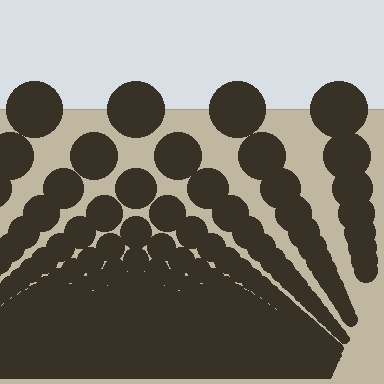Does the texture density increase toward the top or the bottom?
Density increases toward the bottom.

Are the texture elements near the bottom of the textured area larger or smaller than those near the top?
Smaller. The gradient is inverted — elements near the bottom are smaller and denser.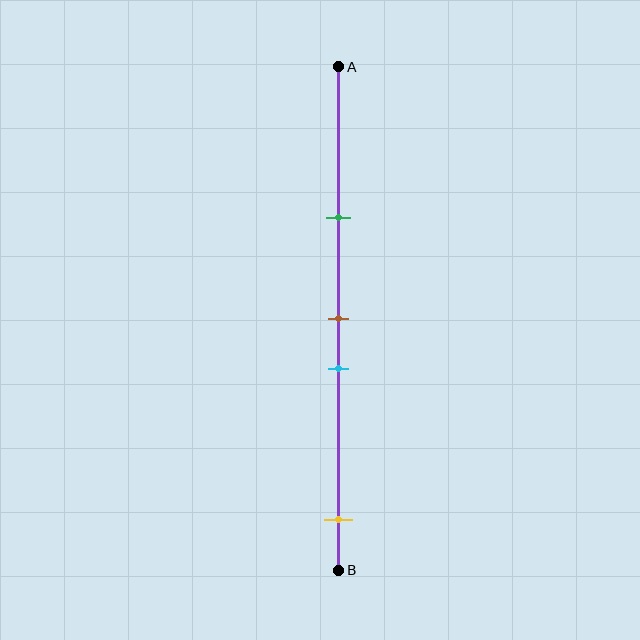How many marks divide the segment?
There are 4 marks dividing the segment.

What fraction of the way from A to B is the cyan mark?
The cyan mark is approximately 60% (0.6) of the way from A to B.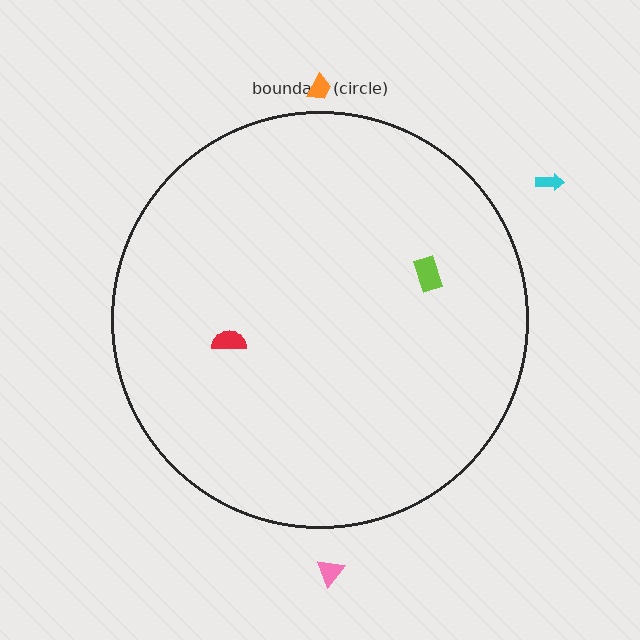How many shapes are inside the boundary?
2 inside, 3 outside.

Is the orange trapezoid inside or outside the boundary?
Outside.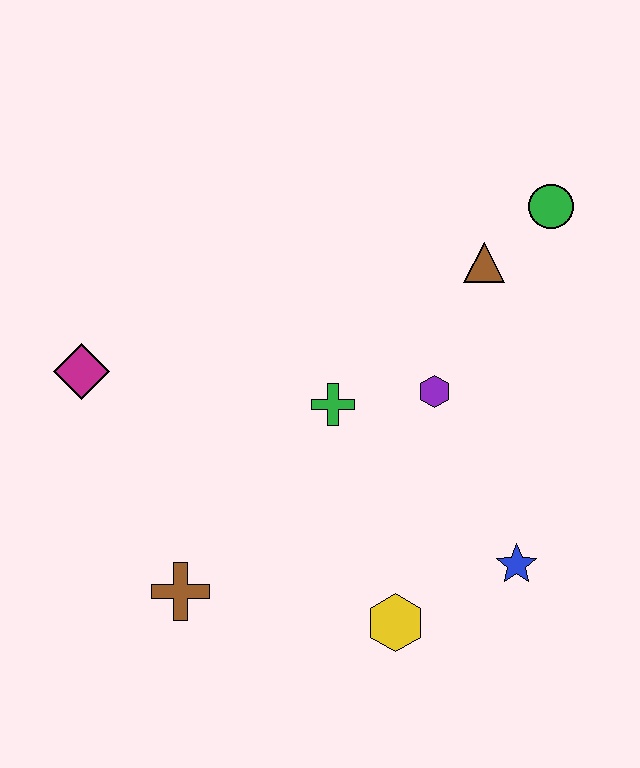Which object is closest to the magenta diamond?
The brown cross is closest to the magenta diamond.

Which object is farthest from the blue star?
The magenta diamond is farthest from the blue star.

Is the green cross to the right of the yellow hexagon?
No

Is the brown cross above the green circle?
No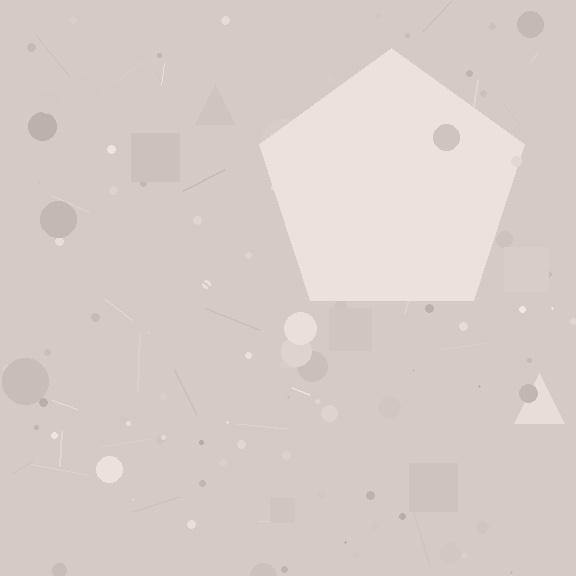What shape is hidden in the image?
A pentagon is hidden in the image.